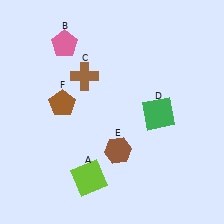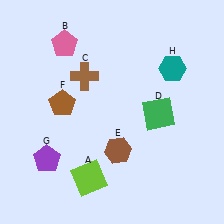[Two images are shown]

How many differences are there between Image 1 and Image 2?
There are 2 differences between the two images.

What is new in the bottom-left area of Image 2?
A purple pentagon (G) was added in the bottom-left area of Image 2.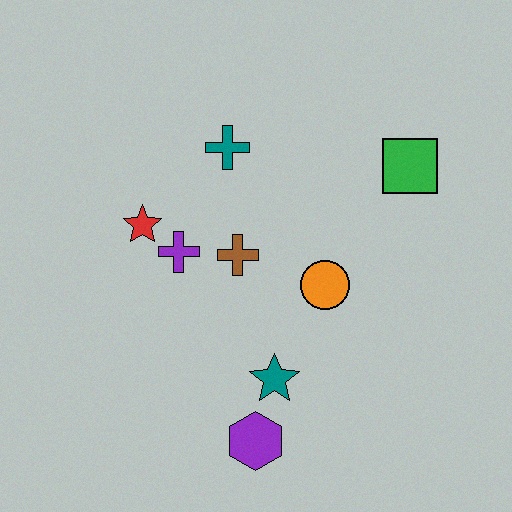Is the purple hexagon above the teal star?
No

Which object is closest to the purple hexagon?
The teal star is closest to the purple hexagon.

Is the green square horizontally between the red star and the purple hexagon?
No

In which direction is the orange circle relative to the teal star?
The orange circle is above the teal star.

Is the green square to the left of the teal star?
No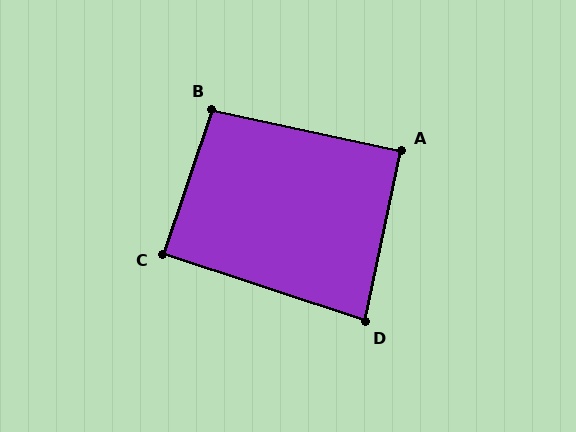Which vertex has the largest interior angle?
B, at approximately 96 degrees.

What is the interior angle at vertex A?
Approximately 90 degrees (approximately right).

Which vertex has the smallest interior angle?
D, at approximately 84 degrees.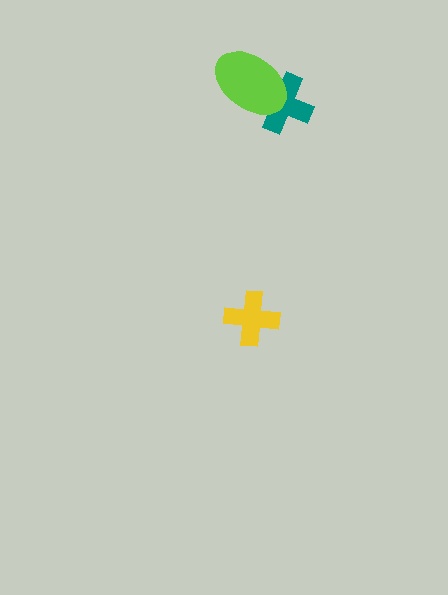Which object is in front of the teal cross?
The lime ellipse is in front of the teal cross.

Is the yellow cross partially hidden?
No, no other shape covers it.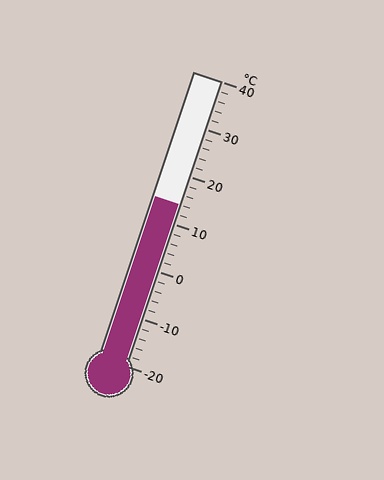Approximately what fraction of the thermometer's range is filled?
The thermometer is filled to approximately 55% of its range.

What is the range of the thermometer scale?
The thermometer scale ranges from -20°C to 40°C.